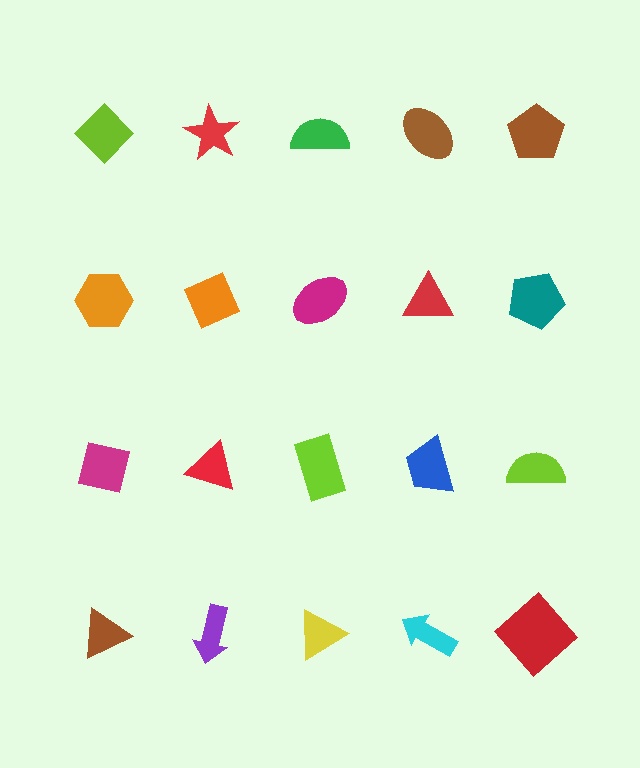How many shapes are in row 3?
5 shapes.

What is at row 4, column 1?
A brown triangle.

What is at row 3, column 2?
A red triangle.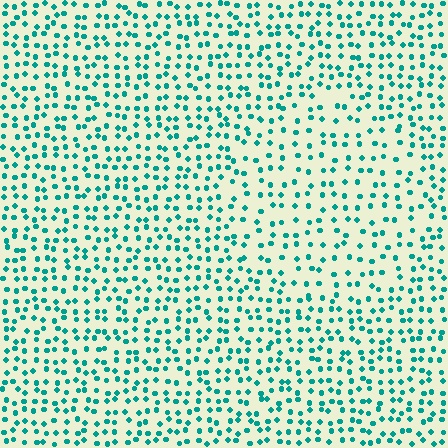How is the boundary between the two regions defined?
The boundary is defined by a change in element density (approximately 1.5x ratio). All elements are the same color, size, and shape.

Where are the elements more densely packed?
The elements are more densely packed outside the circle boundary.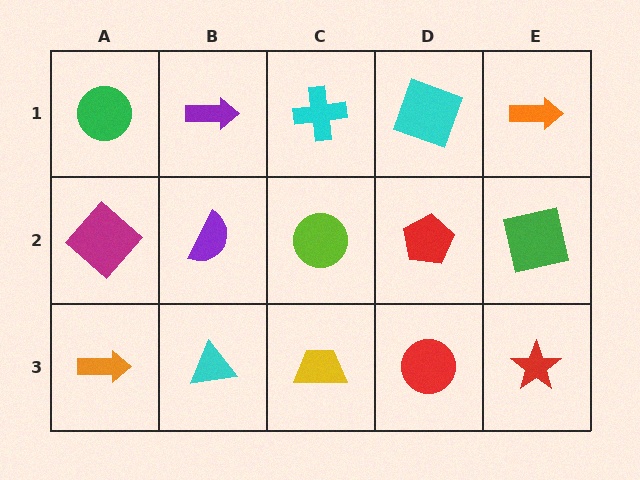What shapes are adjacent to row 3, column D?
A red pentagon (row 2, column D), a yellow trapezoid (row 3, column C), a red star (row 3, column E).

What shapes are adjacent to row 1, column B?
A purple semicircle (row 2, column B), a green circle (row 1, column A), a cyan cross (row 1, column C).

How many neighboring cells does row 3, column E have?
2.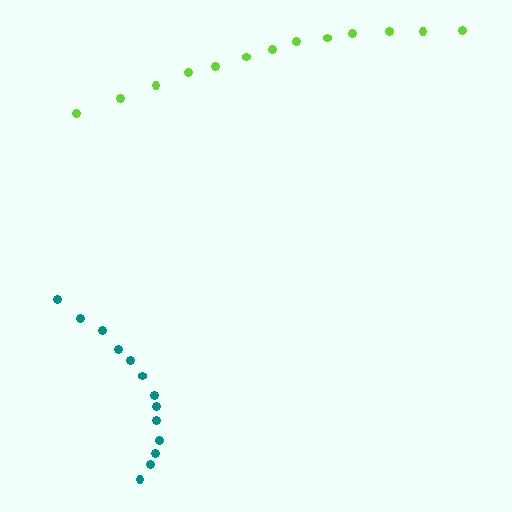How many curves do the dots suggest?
There are 2 distinct paths.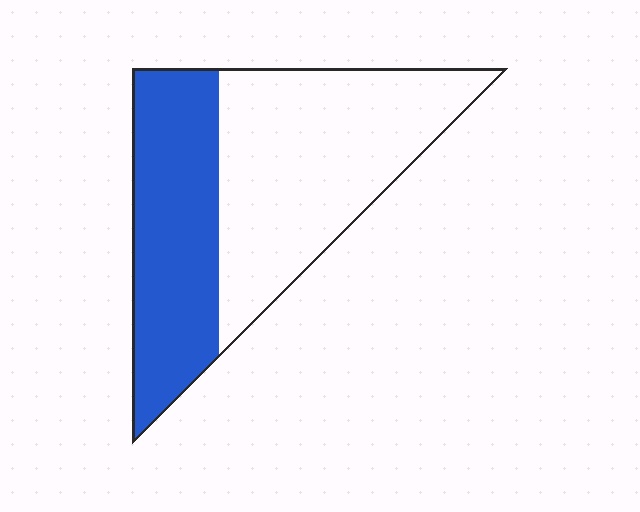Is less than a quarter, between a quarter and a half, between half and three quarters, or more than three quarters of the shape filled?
Between a quarter and a half.